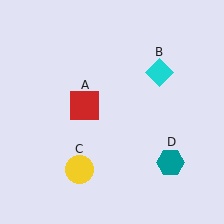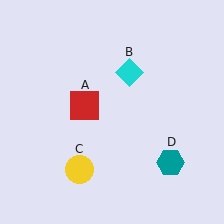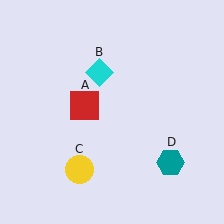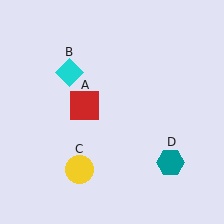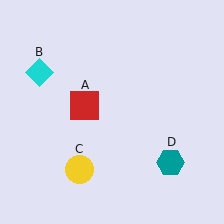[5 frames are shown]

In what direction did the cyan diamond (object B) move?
The cyan diamond (object B) moved left.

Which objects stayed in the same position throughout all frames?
Red square (object A) and yellow circle (object C) and teal hexagon (object D) remained stationary.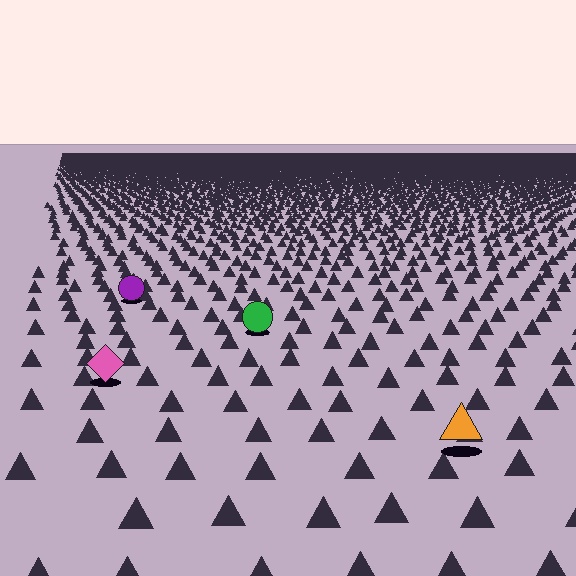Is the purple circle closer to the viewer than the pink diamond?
No. The pink diamond is closer — you can tell from the texture gradient: the ground texture is coarser near it.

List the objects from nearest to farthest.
From nearest to farthest: the orange triangle, the pink diamond, the green circle, the purple circle.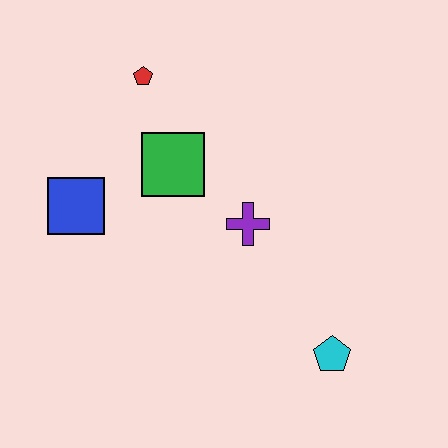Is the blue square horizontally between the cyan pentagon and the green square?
No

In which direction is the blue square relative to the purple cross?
The blue square is to the left of the purple cross.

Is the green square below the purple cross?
No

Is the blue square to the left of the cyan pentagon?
Yes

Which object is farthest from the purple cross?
The red pentagon is farthest from the purple cross.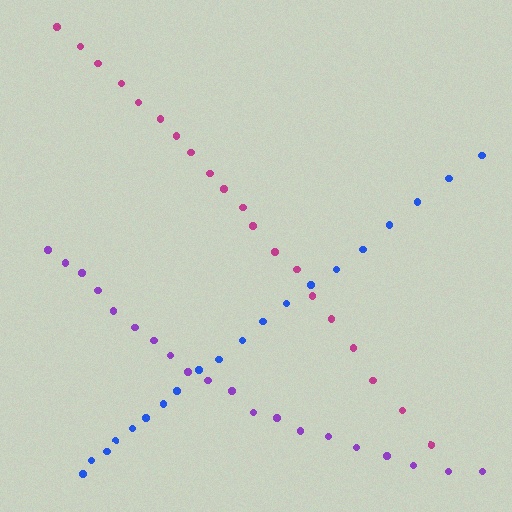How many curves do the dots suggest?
There are 3 distinct paths.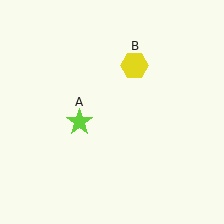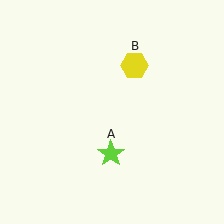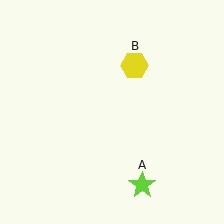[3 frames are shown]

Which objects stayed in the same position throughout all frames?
Yellow hexagon (object B) remained stationary.